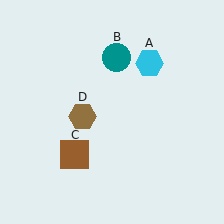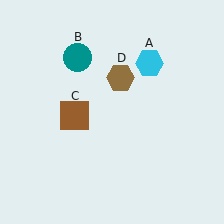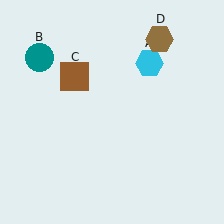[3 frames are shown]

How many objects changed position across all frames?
3 objects changed position: teal circle (object B), brown square (object C), brown hexagon (object D).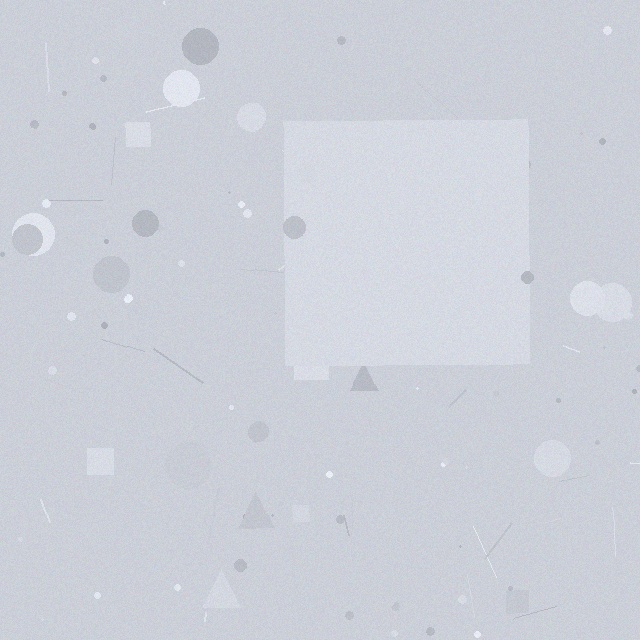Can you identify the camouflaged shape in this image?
The camouflaged shape is a square.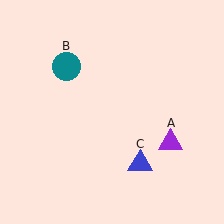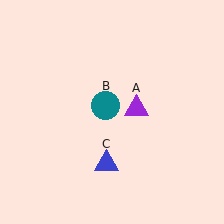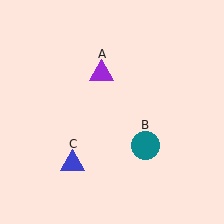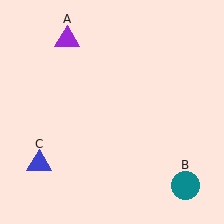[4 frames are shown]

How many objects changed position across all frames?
3 objects changed position: purple triangle (object A), teal circle (object B), blue triangle (object C).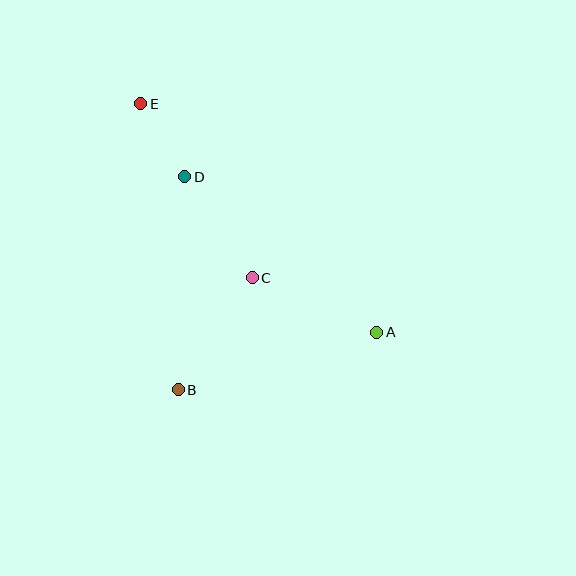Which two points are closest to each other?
Points D and E are closest to each other.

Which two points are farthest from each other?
Points A and E are farthest from each other.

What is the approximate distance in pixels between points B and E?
The distance between B and E is approximately 288 pixels.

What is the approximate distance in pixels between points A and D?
The distance between A and D is approximately 247 pixels.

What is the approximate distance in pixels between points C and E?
The distance between C and E is approximately 207 pixels.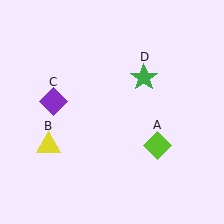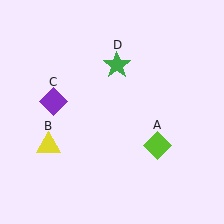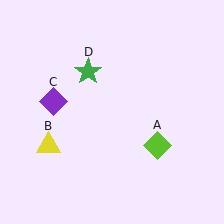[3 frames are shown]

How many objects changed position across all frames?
1 object changed position: green star (object D).